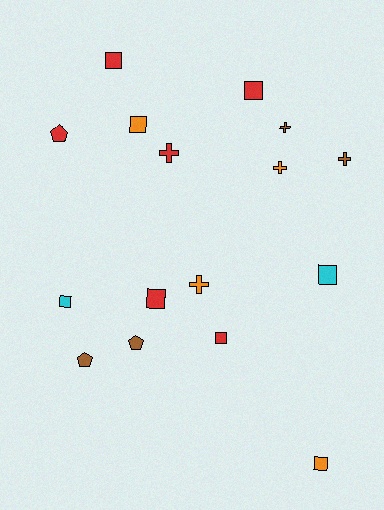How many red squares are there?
There are 4 red squares.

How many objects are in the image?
There are 16 objects.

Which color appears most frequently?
Red, with 6 objects.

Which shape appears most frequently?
Square, with 8 objects.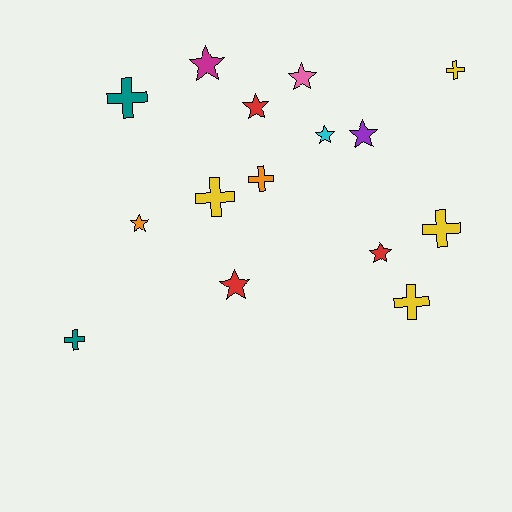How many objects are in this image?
There are 15 objects.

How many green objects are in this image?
There are no green objects.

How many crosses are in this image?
There are 7 crosses.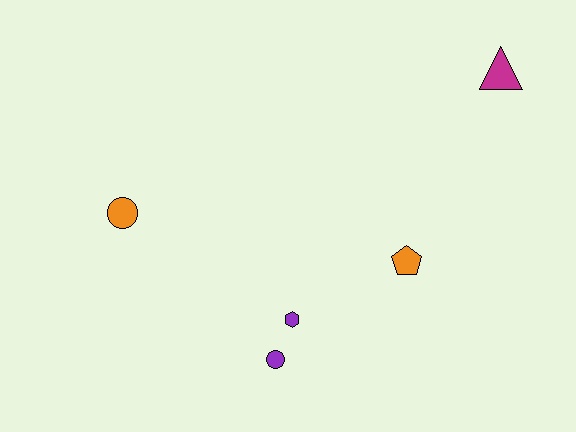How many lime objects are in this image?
There are no lime objects.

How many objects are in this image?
There are 5 objects.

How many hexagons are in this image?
There is 1 hexagon.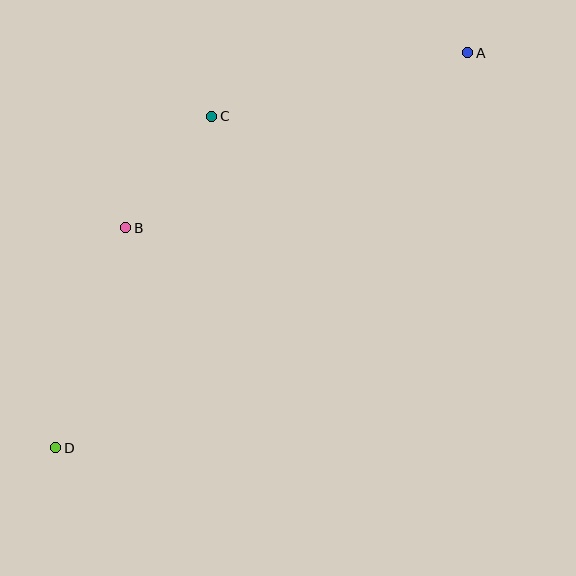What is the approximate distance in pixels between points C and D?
The distance between C and D is approximately 366 pixels.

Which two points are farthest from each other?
Points A and D are farthest from each other.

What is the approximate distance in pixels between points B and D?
The distance between B and D is approximately 231 pixels.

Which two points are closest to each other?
Points B and C are closest to each other.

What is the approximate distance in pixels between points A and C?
The distance between A and C is approximately 264 pixels.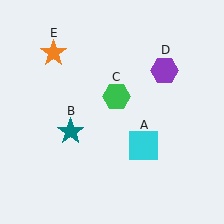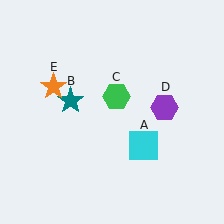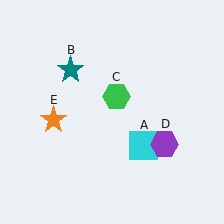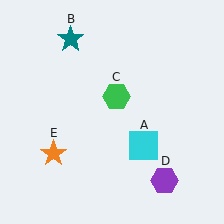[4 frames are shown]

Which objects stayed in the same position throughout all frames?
Cyan square (object A) and green hexagon (object C) remained stationary.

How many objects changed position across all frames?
3 objects changed position: teal star (object B), purple hexagon (object D), orange star (object E).